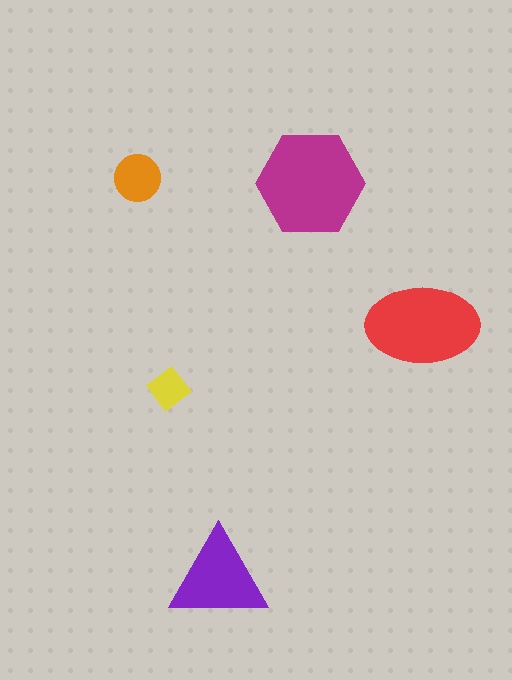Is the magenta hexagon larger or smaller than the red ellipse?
Larger.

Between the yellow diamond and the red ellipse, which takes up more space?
The red ellipse.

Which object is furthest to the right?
The red ellipse is rightmost.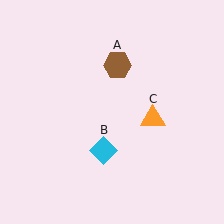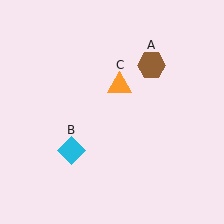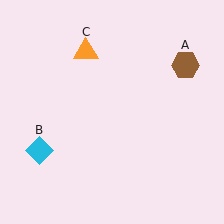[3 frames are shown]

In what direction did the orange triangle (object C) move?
The orange triangle (object C) moved up and to the left.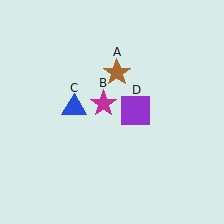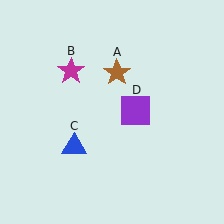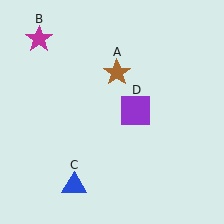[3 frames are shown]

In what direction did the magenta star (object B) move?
The magenta star (object B) moved up and to the left.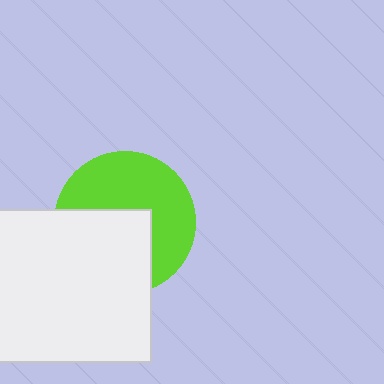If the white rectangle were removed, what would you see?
You would see the complete lime circle.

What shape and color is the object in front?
The object in front is a white rectangle.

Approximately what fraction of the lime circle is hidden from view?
Roughly 45% of the lime circle is hidden behind the white rectangle.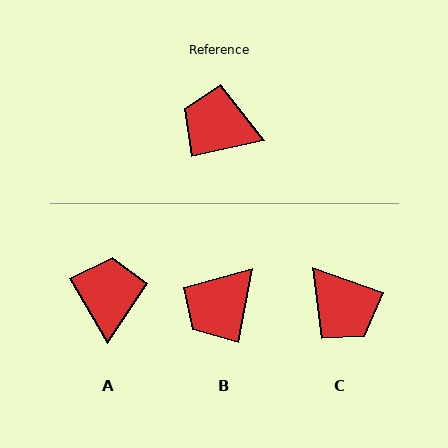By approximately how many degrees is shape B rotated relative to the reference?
Approximately 67 degrees counter-clockwise.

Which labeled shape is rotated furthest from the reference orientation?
C, about 148 degrees away.